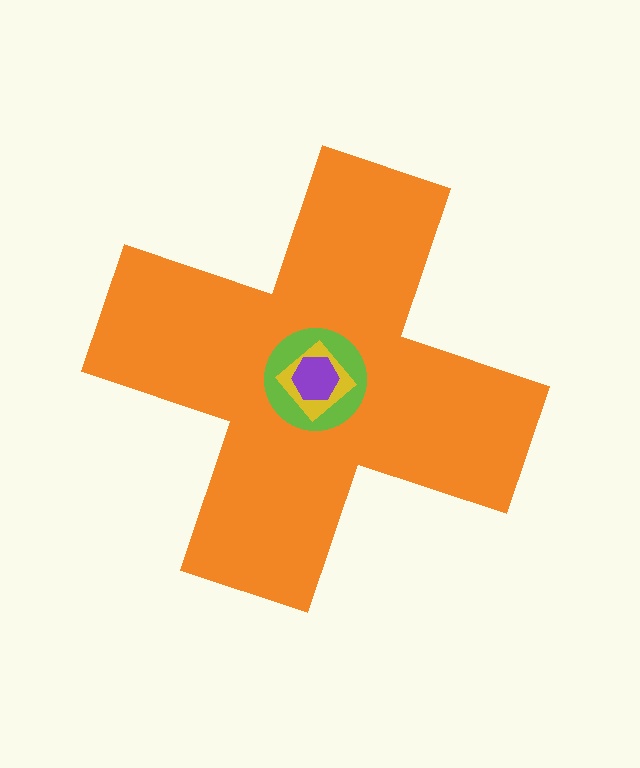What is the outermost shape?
The orange cross.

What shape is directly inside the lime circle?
The yellow diamond.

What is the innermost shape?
The purple hexagon.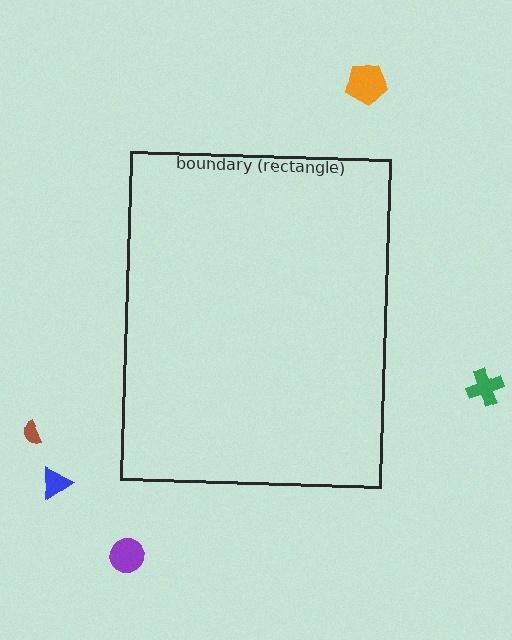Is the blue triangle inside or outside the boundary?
Outside.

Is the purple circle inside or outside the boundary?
Outside.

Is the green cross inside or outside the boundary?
Outside.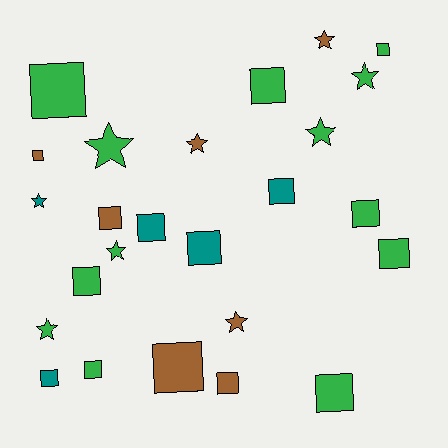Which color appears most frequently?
Green, with 13 objects.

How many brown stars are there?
There are 3 brown stars.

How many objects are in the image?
There are 25 objects.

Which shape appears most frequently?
Square, with 16 objects.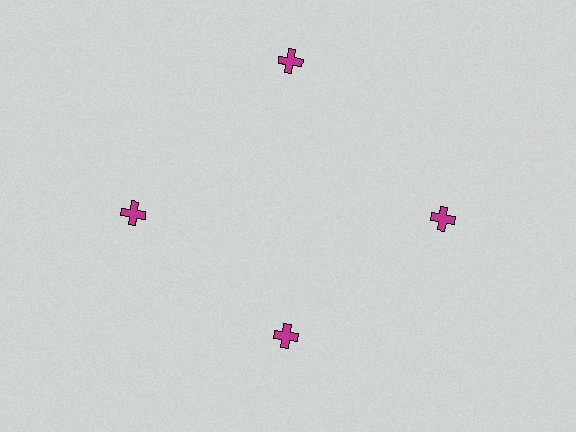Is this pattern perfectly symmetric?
No. The 4 magenta crosses are arranged in a ring, but one element near the 6 o'clock position is pulled inward toward the center, breaking the 4-fold rotational symmetry.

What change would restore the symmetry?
The symmetry would be restored by moving it outward, back onto the ring so that all 4 crosses sit at equal angles and equal distance from the center.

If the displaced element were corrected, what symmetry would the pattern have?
It would have 4-fold rotational symmetry — the pattern would map onto itself every 90 degrees.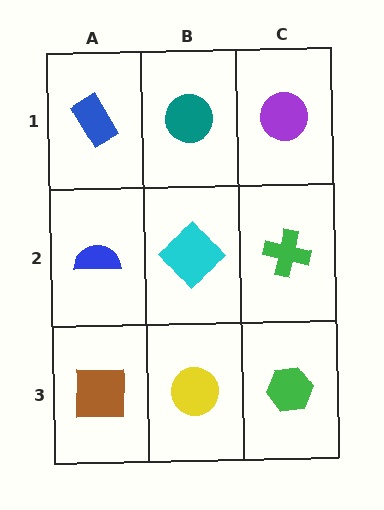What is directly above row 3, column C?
A green cross.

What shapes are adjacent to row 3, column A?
A blue semicircle (row 2, column A), a yellow circle (row 3, column B).